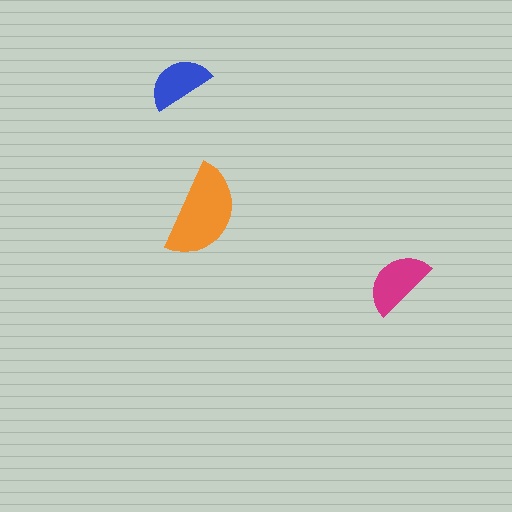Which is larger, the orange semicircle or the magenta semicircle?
The orange one.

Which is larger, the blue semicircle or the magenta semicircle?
The magenta one.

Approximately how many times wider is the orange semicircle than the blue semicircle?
About 1.5 times wider.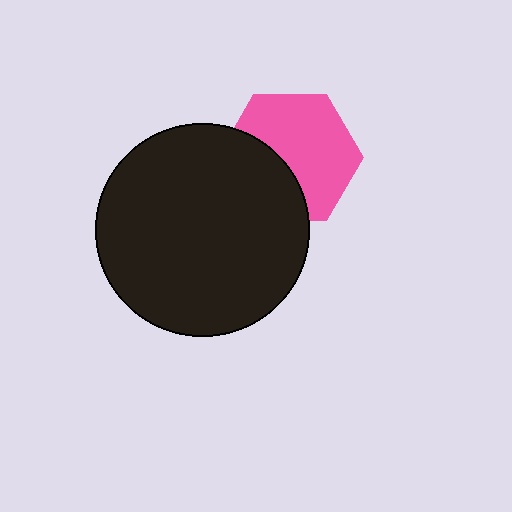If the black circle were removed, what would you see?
You would see the complete pink hexagon.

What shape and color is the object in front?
The object in front is a black circle.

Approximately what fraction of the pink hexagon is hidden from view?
Roughly 37% of the pink hexagon is hidden behind the black circle.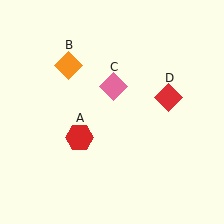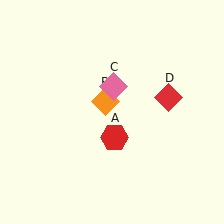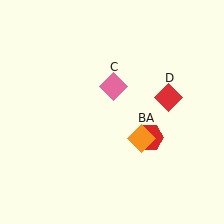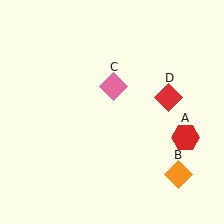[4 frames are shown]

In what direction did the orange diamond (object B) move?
The orange diamond (object B) moved down and to the right.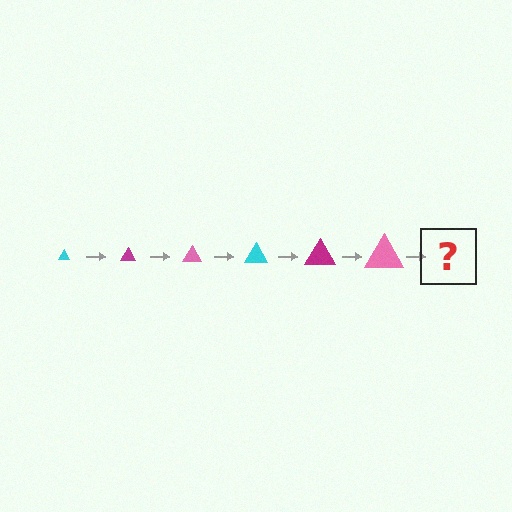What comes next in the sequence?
The next element should be a cyan triangle, larger than the previous one.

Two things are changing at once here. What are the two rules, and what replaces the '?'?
The two rules are that the triangle grows larger each step and the color cycles through cyan, magenta, and pink. The '?' should be a cyan triangle, larger than the previous one.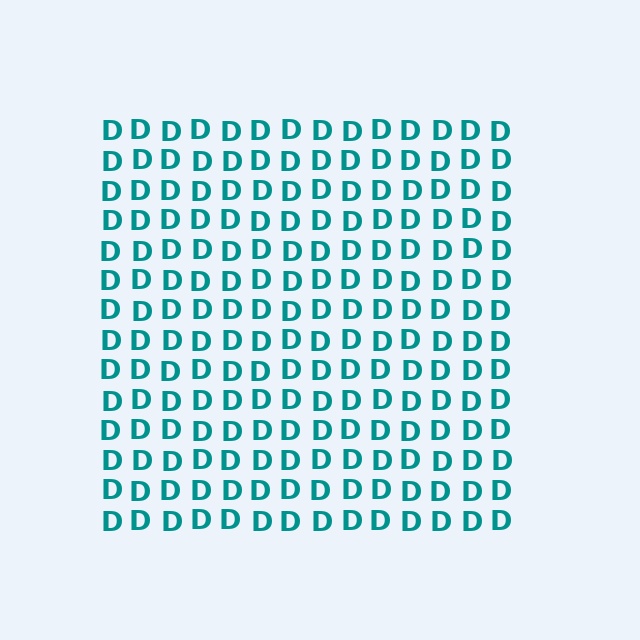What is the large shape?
The large shape is a square.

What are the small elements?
The small elements are letter D's.